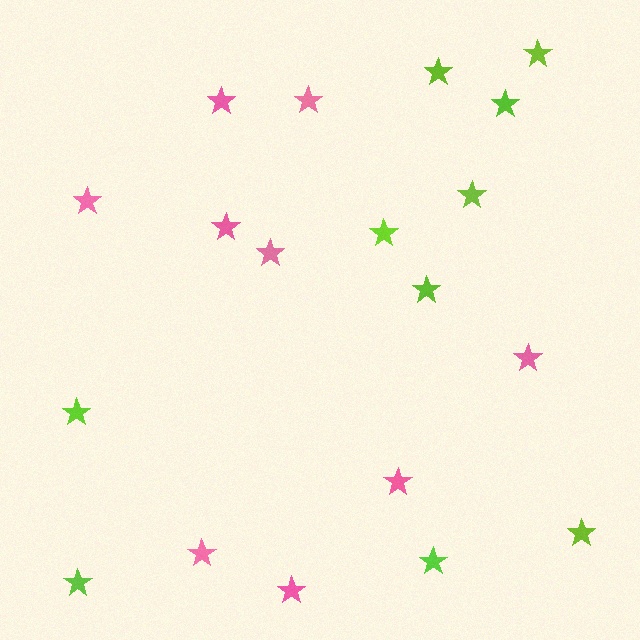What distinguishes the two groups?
There are 2 groups: one group of pink stars (9) and one group of lime stars (10).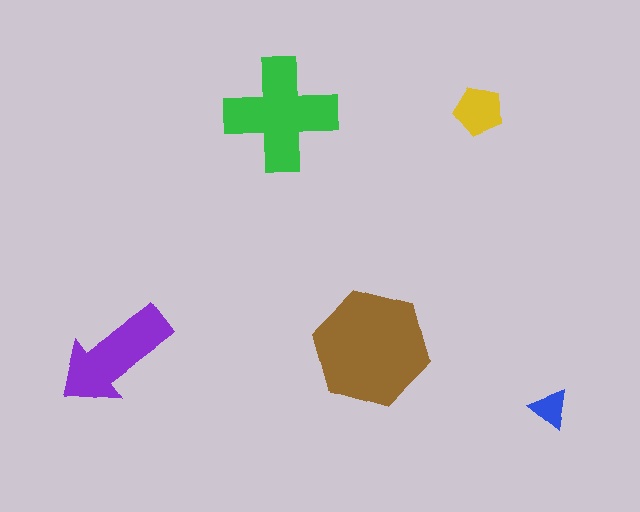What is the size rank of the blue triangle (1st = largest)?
5th.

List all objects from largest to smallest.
The brown hexagon, the green cross, the purple arrow, the yellow pentagon, the blue triangle.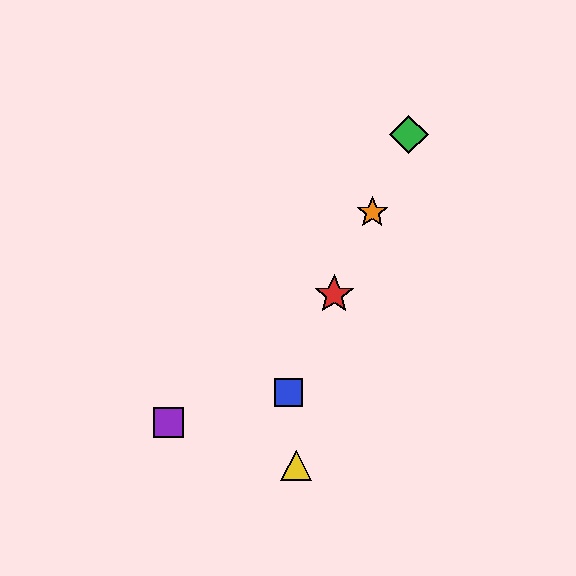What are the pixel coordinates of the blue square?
The blue square is at (288, 392).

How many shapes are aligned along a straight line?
4 shapes (the red star, the blue square, the green diamond, the orange star) are aligned along a straight line.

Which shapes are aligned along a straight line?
The red star, the blue square, the green diamond, the orange star are aligned along a straight line.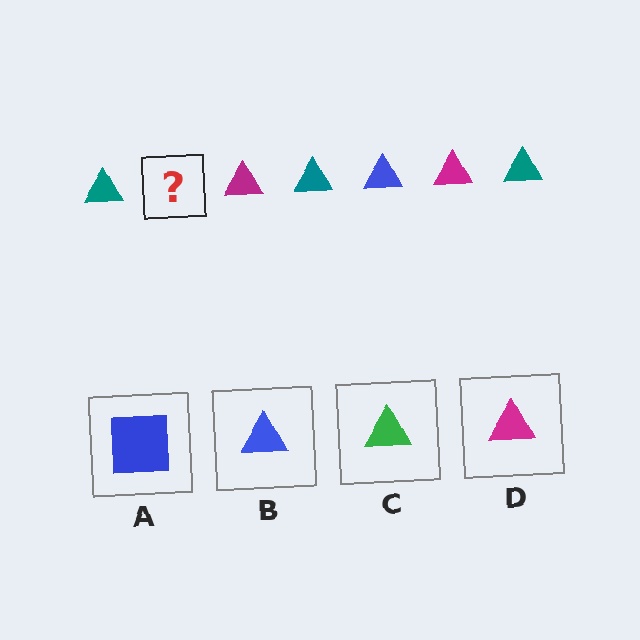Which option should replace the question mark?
Option B.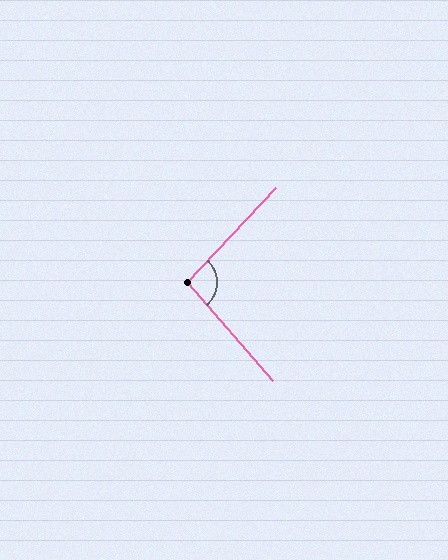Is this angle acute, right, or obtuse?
It is obtuse.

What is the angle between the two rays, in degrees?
Approximately 96 degrees.